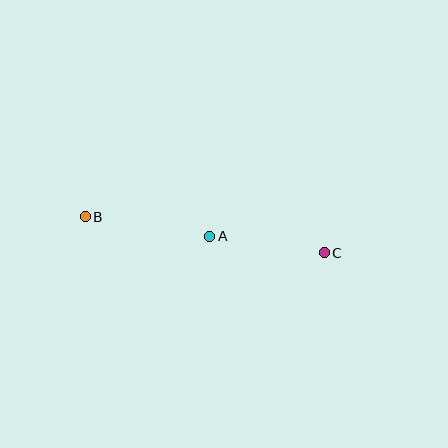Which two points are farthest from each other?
Points B and C are farthest from each other.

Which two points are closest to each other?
Points A and C are closest to each other.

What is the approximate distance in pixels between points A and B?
The distance between A and B is approximately 126 pixels.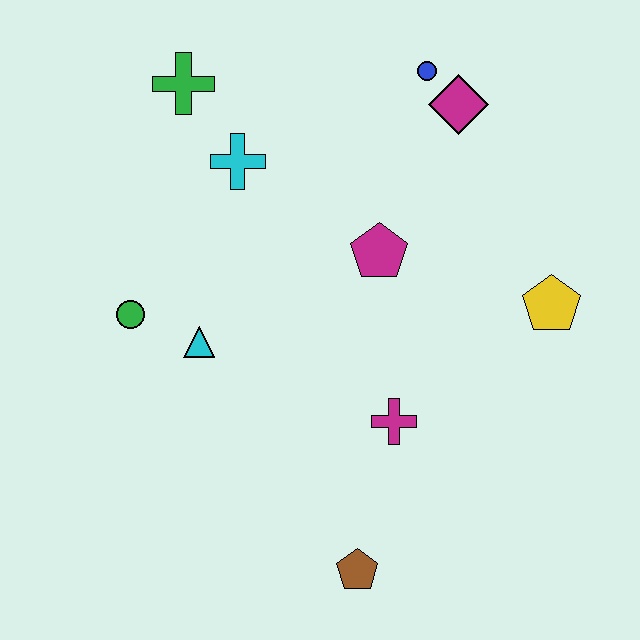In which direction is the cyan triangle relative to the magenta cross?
The cyan triangle is to the left of the magenta cross.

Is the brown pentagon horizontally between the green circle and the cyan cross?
No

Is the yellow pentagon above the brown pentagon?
Yes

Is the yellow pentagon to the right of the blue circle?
Yes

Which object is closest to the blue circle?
The magenta diamond is closest to the blue circle.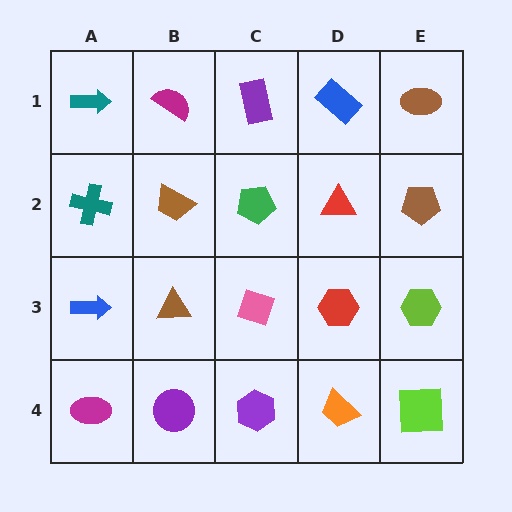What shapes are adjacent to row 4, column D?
A red hexagon (row 3, column D), a purple hexagon (row 4, column C), a lime square (row 4, column E).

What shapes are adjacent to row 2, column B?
A magenta semicircle (row 1, column B), a brown triangle (row 3, column B), a teal cross (row 2, column A), a green pentagon (row 2, column C).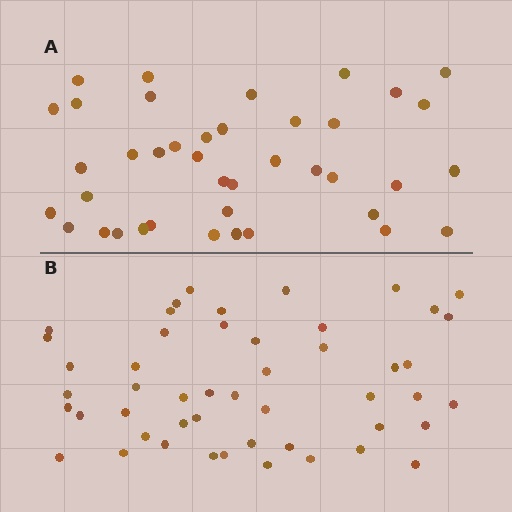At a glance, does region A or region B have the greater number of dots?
Region B (the bottom region) has more dots.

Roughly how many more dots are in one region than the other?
Region B has roughly 8 or so more dots than region A.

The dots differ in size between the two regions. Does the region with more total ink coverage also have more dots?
No. Region A has more total ink coverage because its dots are larger, but region B actually contains more individual dots. Total area can be misleading — the number of items is what matters here.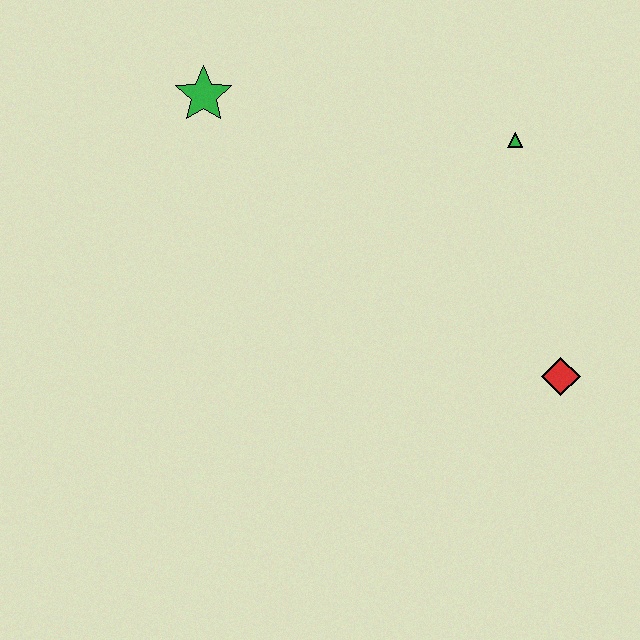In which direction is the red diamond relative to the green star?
The red diamond is to the right of the green star.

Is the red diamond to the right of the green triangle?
Yes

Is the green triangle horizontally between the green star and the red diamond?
Yes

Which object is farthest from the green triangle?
The green star is farthest from the green triangle.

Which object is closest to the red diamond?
The green triangle is closest to the red diamond.